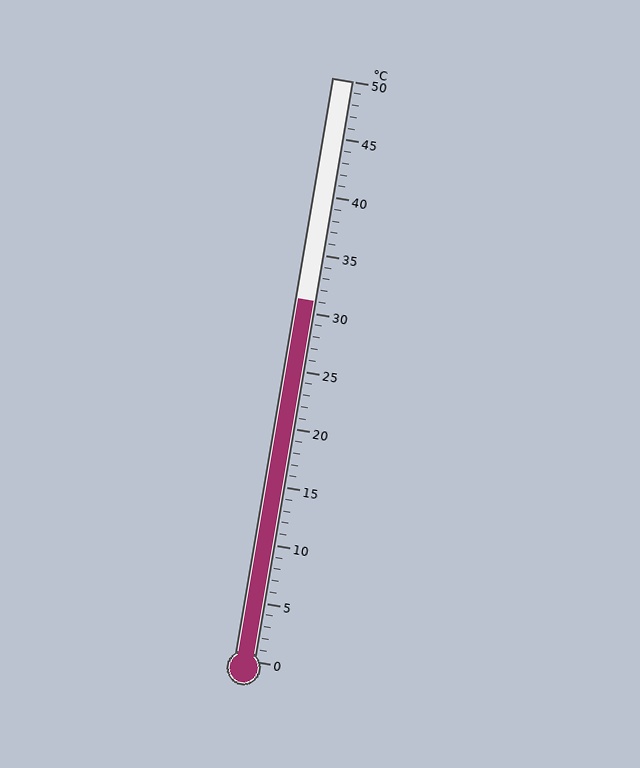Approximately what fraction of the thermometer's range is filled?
The thermometer is filled to approximately 60% of its range.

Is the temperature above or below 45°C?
The temperature is below 45°C.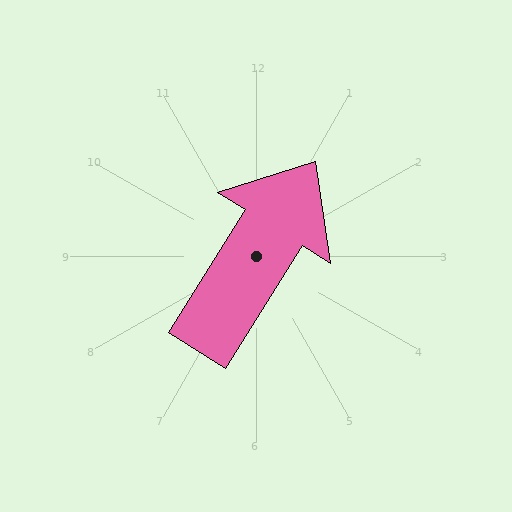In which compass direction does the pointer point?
Northeast.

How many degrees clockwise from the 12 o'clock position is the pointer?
Approximately 32 degrees.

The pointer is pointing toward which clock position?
Roughly 1 o'clock.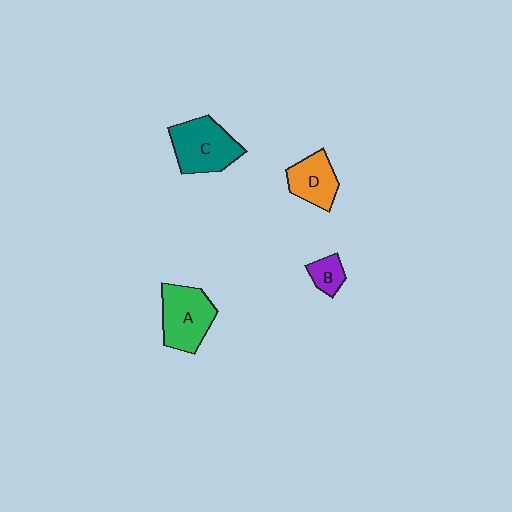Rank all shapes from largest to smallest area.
From largest to smallest: C (teal), A (green), D (orange), B (purple).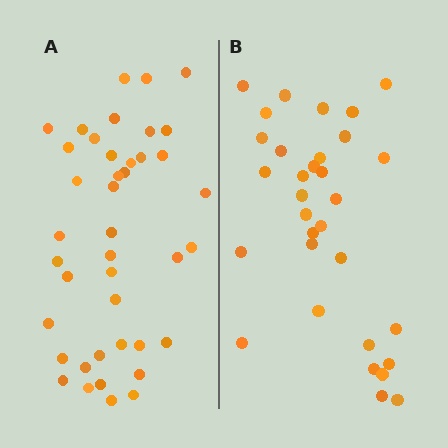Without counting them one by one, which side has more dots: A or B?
Region A (the left region) has more dots.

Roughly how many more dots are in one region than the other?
Region A has roughly 8 or so more dots than region B.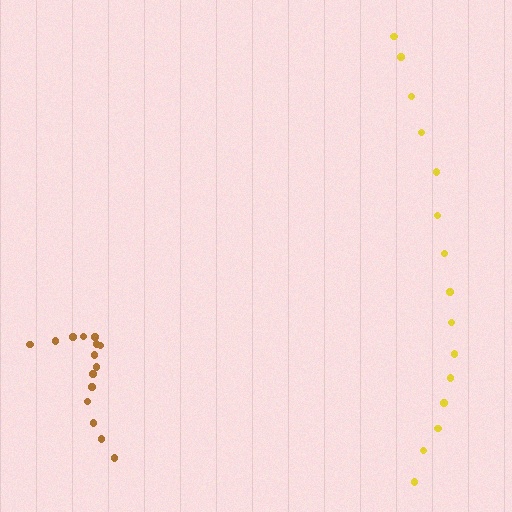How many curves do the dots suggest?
There are 2 distinct paths.